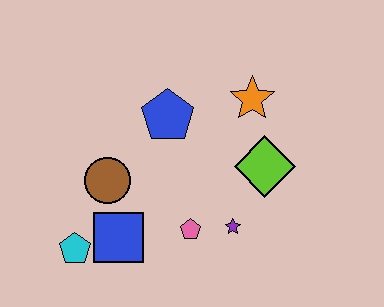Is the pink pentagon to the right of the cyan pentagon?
Yes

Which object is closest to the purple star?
The pink pentagon is closest to the purple star.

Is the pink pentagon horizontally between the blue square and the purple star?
Yes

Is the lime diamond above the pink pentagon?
Yes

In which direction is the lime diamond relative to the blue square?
The lime diamond is to the right of the blue square.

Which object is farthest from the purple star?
The cyan pentagon is farthest from the purple star.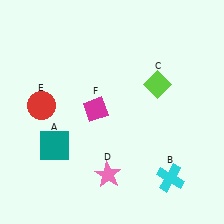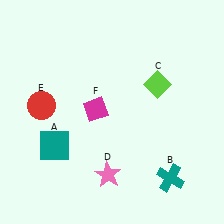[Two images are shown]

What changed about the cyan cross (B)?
In Image 1, B is cyan. In Image 2, it changed to teal.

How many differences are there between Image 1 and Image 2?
There is 1 difference between the two images.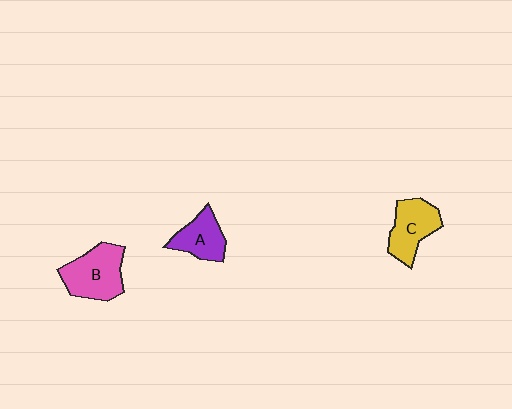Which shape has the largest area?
Shape B (pink).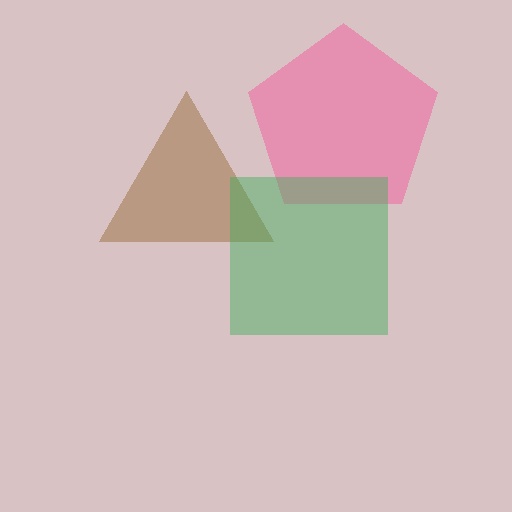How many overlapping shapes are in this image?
There are 3 overlapping shapes in the image.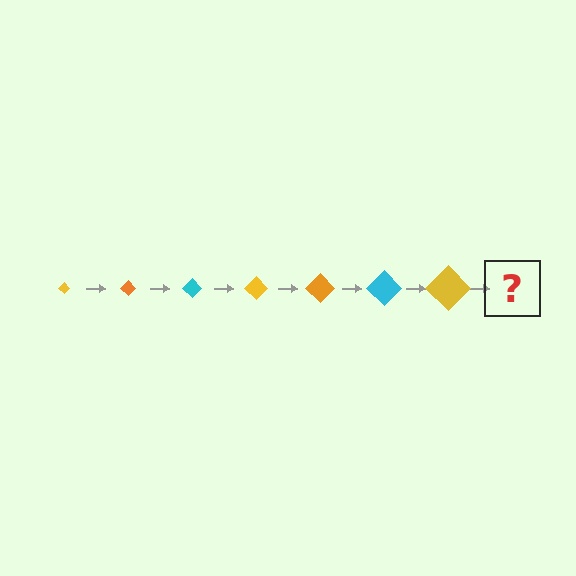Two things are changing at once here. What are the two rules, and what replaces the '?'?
The two rules are that the diamond grows larger each step and the color cycles through yellow, orange, and cyan. The '?' should be an orange diamond, larger than the previous one.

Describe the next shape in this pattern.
It should be an orange diamond, larger than the previous one.